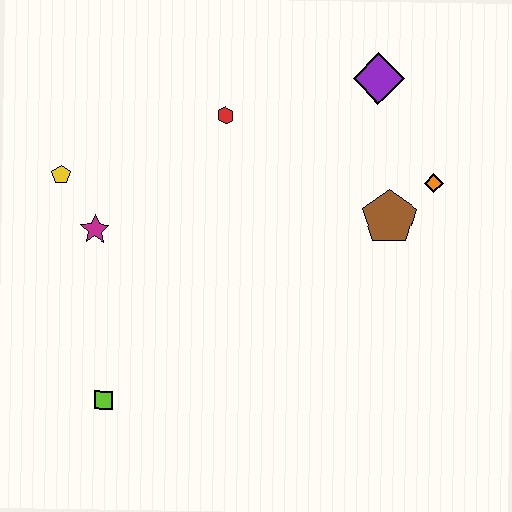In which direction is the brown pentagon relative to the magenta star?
The brown pentagon is to the right of the magenta star.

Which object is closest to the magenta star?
The yellow pentagon is closest to the magenta star.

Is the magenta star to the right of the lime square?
No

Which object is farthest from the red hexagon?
The lime square is farthest from the red hexagon.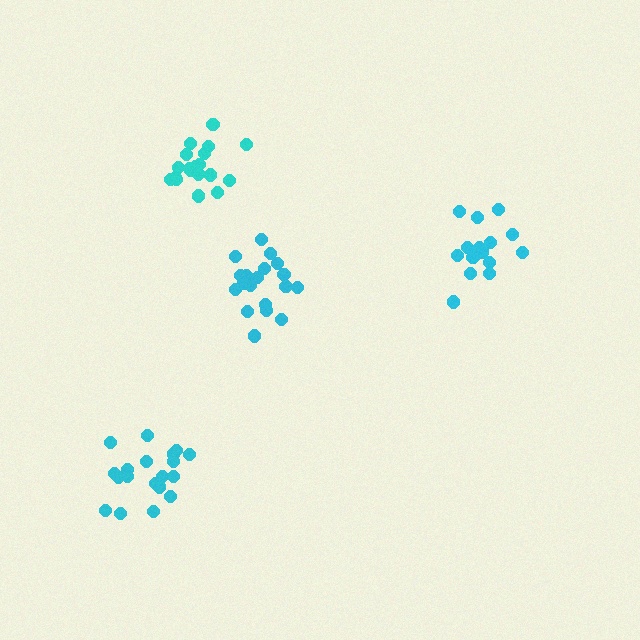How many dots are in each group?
Group 1: 19 dots, Group 2: 15 dots, Group 3: 19 dots, Group 4: 19 dots (72 total).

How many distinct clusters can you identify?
There are 4 distinct clusters.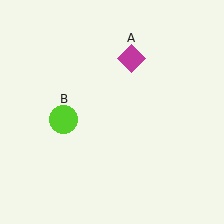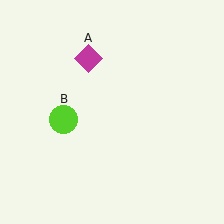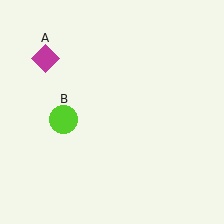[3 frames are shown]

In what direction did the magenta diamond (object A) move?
The magenta diamond (object A) moved left.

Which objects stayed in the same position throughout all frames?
Lime circle (object B) remained stationary.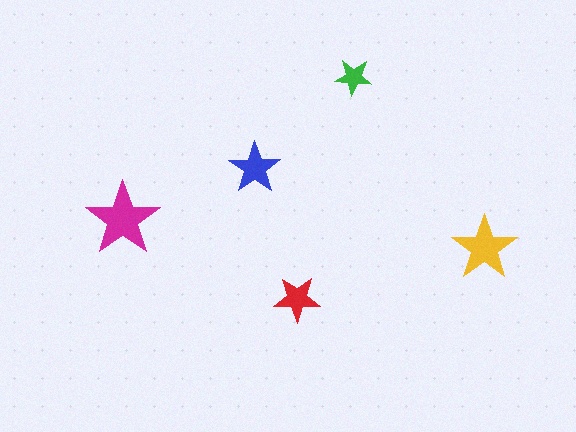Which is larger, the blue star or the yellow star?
The yellow one.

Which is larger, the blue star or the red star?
The blue one.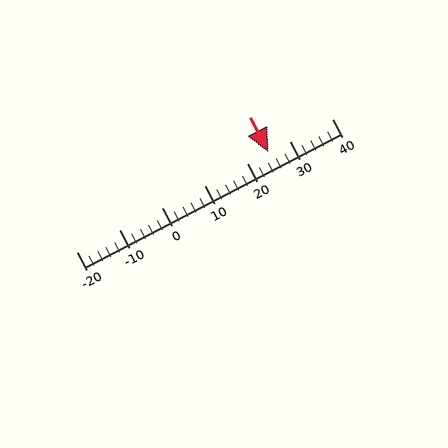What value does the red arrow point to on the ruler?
The red arrow points to approximately 25.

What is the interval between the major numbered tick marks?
The major tick marks are spaced 10 units apart.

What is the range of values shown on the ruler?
The ruler shows values from -20 to 40.